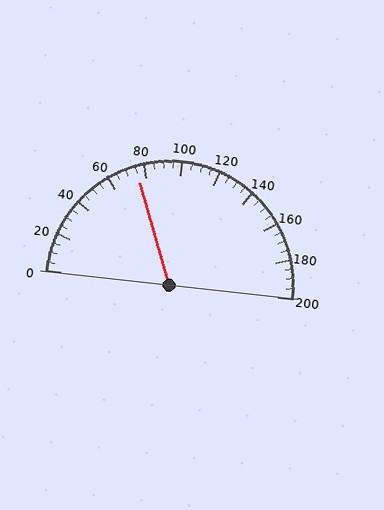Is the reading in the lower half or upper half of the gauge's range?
The reading is in the lower half of the range (0 to 200).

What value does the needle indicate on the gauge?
The needle indicates approximately 75.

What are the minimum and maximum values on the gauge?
The gauge ranges from 0 to 200.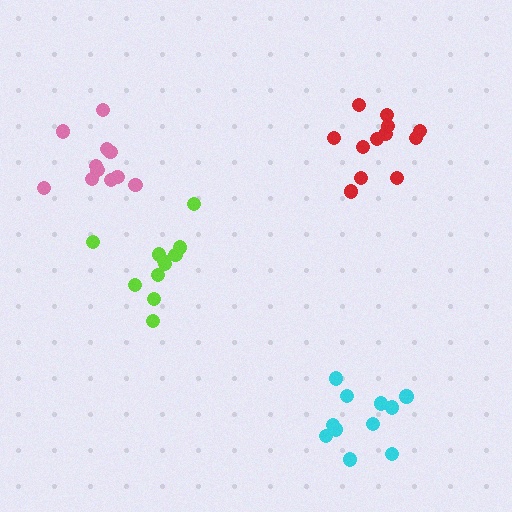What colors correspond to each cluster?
The clusters are colored: red, pink, cyan, lime.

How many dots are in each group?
Group 1: 12 dots, Group 2: 12 dots, Group 3: 11 dots, Group 4: 11 dots (46 total).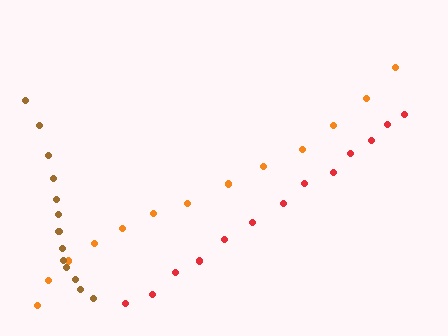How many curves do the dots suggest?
There are 3 distinct paths.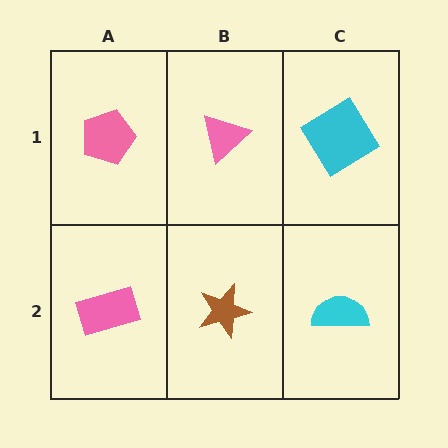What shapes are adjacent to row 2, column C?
A cyan diamond (row 1, column C), a brown star (row 2, column B).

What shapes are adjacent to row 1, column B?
A brown star (row 2, column B), a pink pentagon (row 1, column A), a cyan diamond (row 1, column C).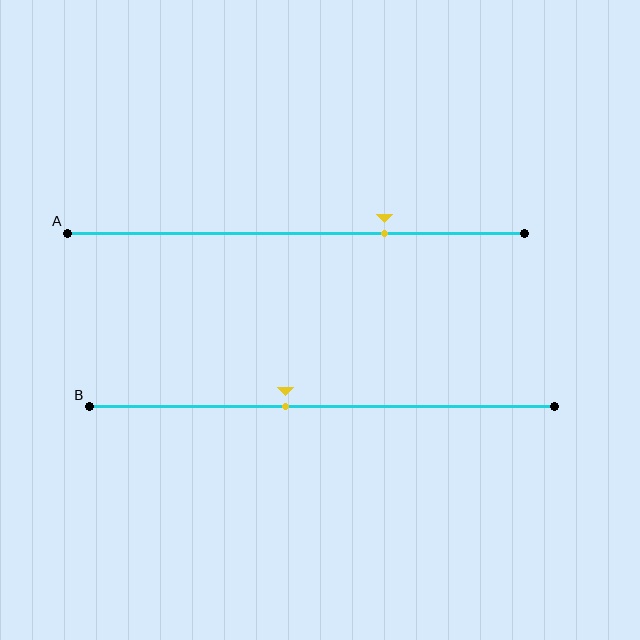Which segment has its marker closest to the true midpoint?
Segment B has its marker closest to the true midpoint.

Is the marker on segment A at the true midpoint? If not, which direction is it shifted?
No, the marker on segment A is shifted to the right by about 19% of the segment length.